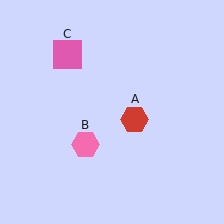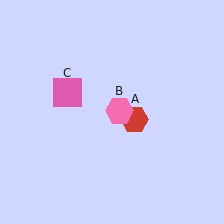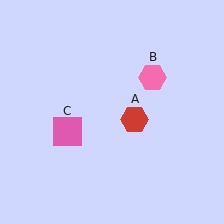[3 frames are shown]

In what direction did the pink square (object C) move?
The pink square (object C) moved down.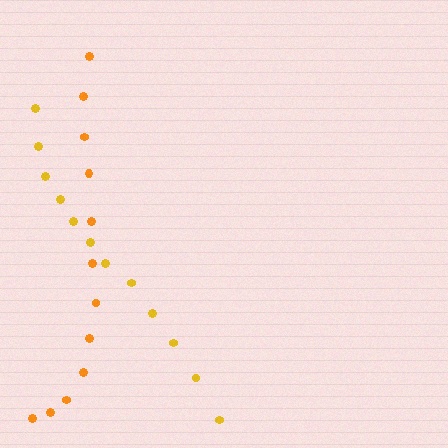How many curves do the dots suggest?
There are 2 distinct paths.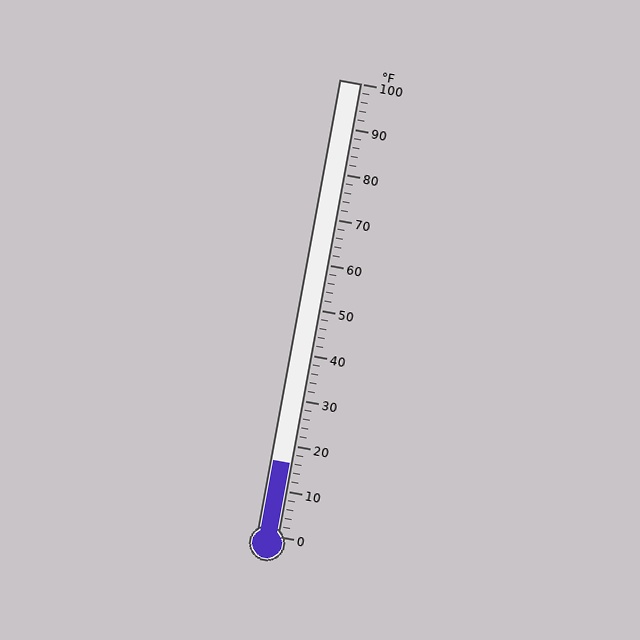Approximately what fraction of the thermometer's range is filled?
The thermometer is filled to approximately 15% of its range.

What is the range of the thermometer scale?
The thermometer scale ranges from 0°F to 100°F.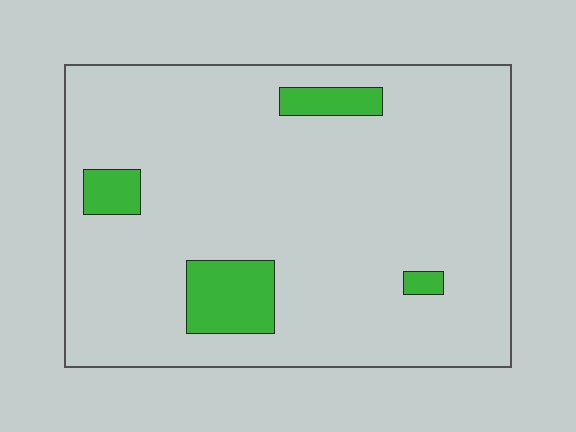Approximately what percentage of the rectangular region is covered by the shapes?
Approximately 10%.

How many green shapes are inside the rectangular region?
4.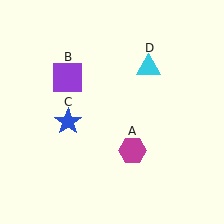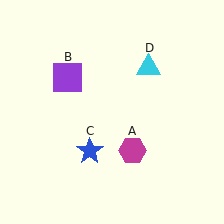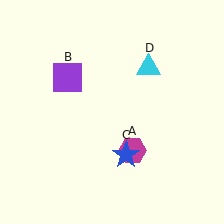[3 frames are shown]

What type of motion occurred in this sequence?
The blue star (object C) rotated counterclockwise around the center of the scene.